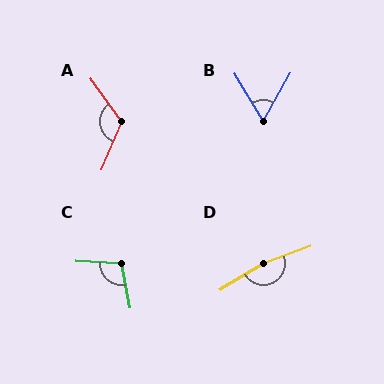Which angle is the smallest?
B, at approximately 60 degrees.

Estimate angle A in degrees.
Approximately 121 degrees.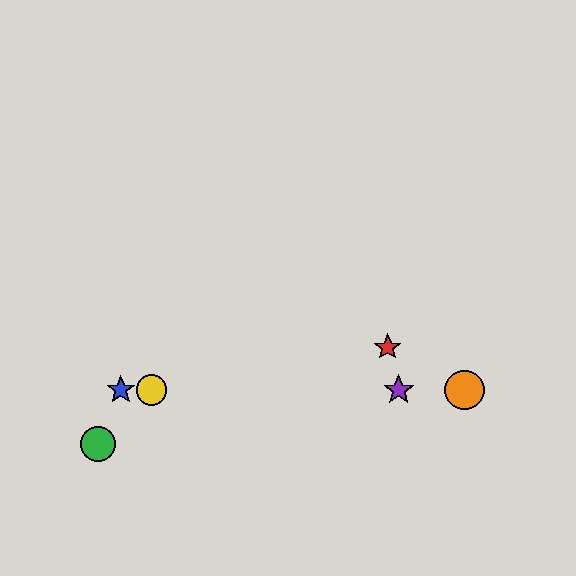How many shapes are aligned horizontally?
4 shapes (the blue star, the yellow circle, the purple star, the orange circle) are aligned horizontally.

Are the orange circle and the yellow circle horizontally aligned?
Yes, both are at y≈390.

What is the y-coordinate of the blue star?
The blue star is at y≈390.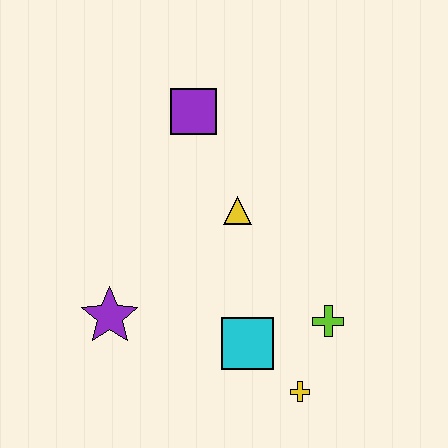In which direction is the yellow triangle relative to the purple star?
The yellow triangle is to the right of the purple star.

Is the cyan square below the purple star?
Yes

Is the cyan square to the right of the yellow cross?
No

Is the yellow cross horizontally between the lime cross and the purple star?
Yes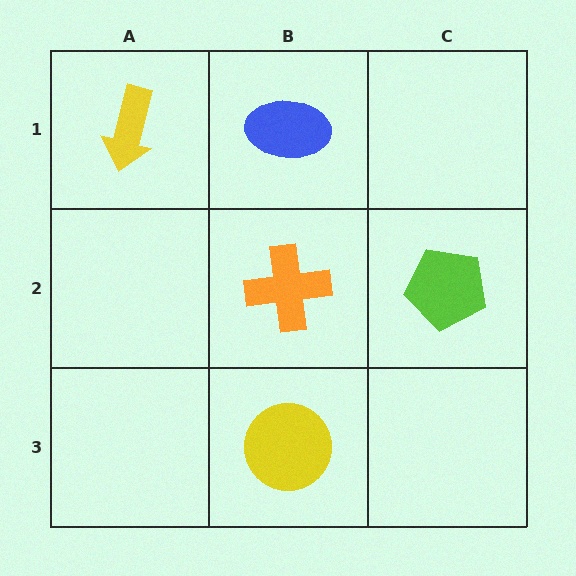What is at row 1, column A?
A yellow arrow.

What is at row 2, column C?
A lime pentagon.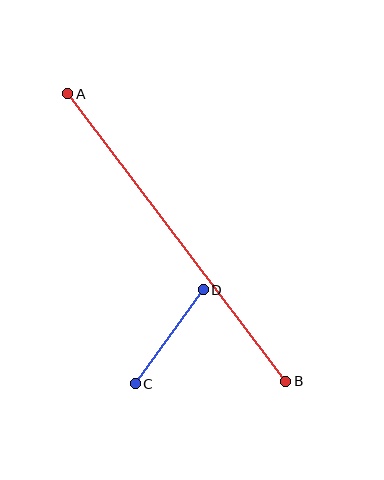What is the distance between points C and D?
The distance is approximately 116 pixels.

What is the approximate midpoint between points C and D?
The midpoint is at approximately (169, 337) pixels.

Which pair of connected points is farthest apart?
Points A and B are farthest apart.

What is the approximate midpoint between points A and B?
The midpoint is at approximately (177, 237) pixels.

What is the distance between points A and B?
The distance is approximately 361 pixels.